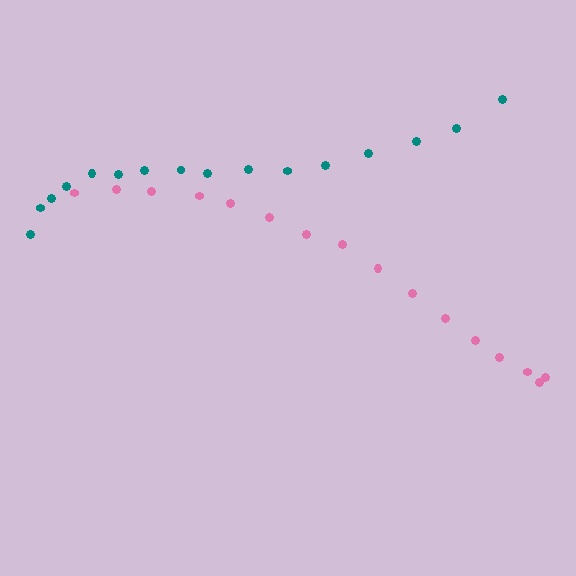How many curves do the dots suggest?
There are 2 distinct paths.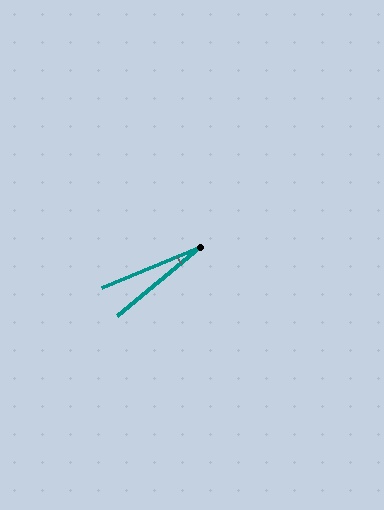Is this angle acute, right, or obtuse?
It is acute.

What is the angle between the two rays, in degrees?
Approximately 17 degrees.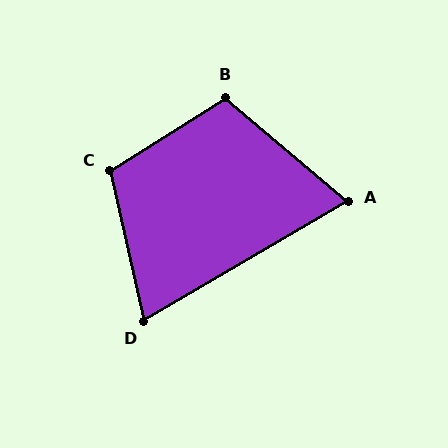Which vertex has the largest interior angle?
C, at approximately 109 degrees.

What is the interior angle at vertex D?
Approximately 72 degrees (acute).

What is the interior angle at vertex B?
Approximately 108 degrees (obtuse).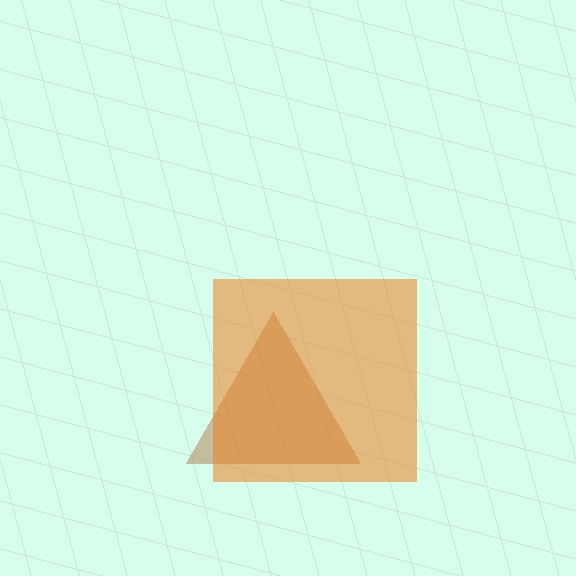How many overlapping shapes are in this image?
There are 2 overlapping shapes in the image.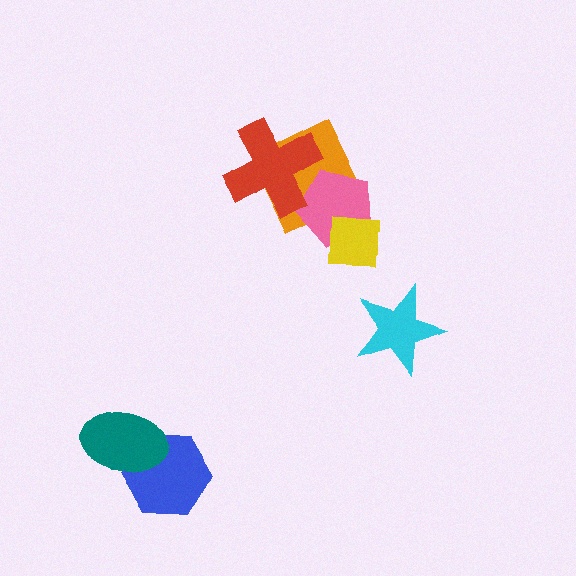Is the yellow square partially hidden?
No, no other shape covers it.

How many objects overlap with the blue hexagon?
1 object overlaps with the blue hexagon.